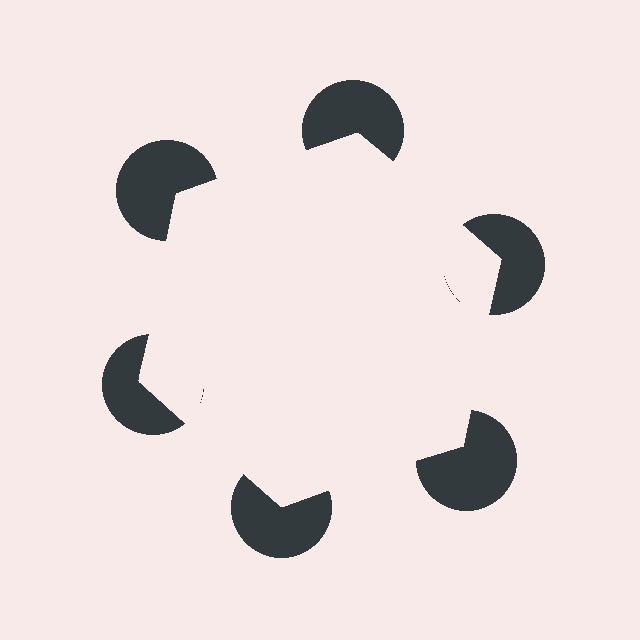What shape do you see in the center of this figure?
An illusory hexagon — its edges are inferred from the aligned wedge cuts in the pac-man discs, not physically drawn.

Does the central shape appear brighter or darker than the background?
It typically appears slightly brighter than the background, even though no actual brightness change is drawn.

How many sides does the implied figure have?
6 sides.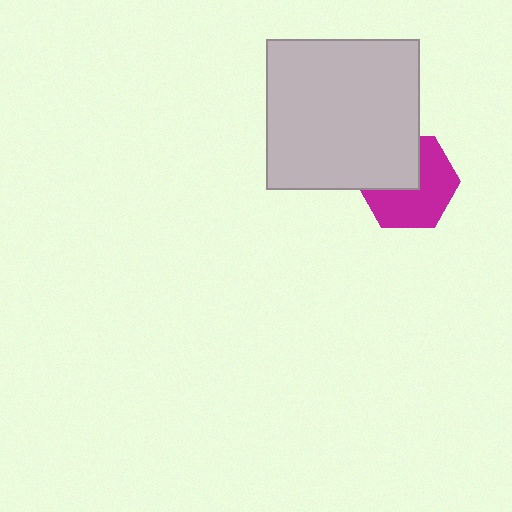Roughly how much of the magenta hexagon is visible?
About half of it is visible (roughly 61%).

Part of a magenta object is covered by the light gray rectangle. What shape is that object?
It is a hexagon.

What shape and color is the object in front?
The object in front is a light gray rectangle.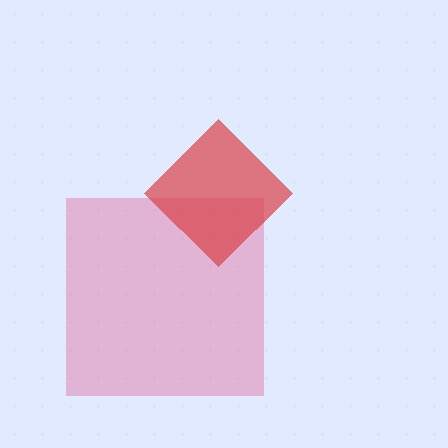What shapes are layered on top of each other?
The layered shapes are: a pink square, a red diamond.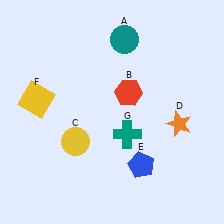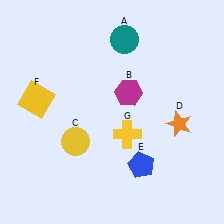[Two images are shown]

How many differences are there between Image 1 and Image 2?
There are 2 differences between the two images.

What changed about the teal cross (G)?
In Image 1, G is teal. In Image 2, it changed to yellow.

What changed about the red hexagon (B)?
In Image 1, B is red. In Image 2, it changed to magenta.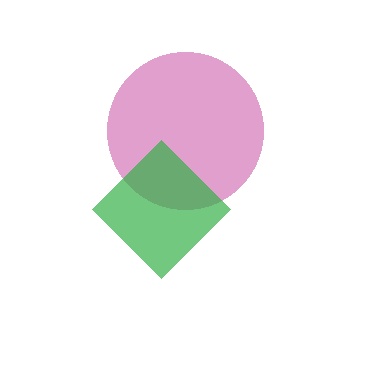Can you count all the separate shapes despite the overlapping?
Yes, there are 2 separate shapes.